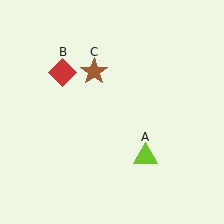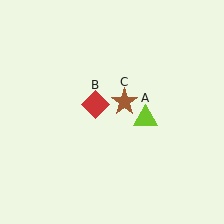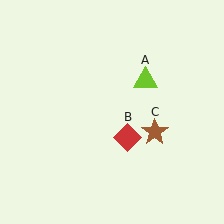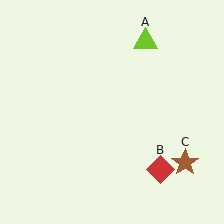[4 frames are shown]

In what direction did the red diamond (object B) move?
The red diamond (object B) moved down and to the right.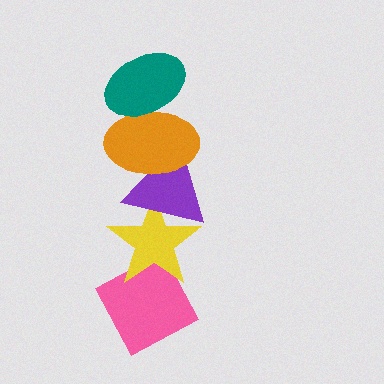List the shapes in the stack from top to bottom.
From top to bottom: the teal ellipse, the orange ellipse, the purple triangle, the yellow star, the pink diamond.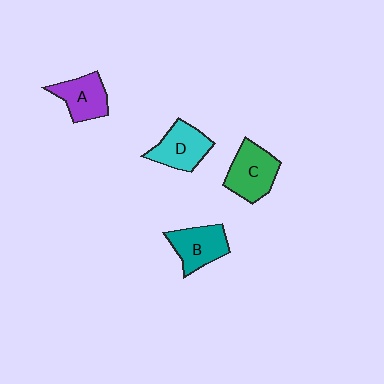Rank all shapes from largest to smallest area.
From largest to smallest: C (green), B (teal), D (cyan), A (purple).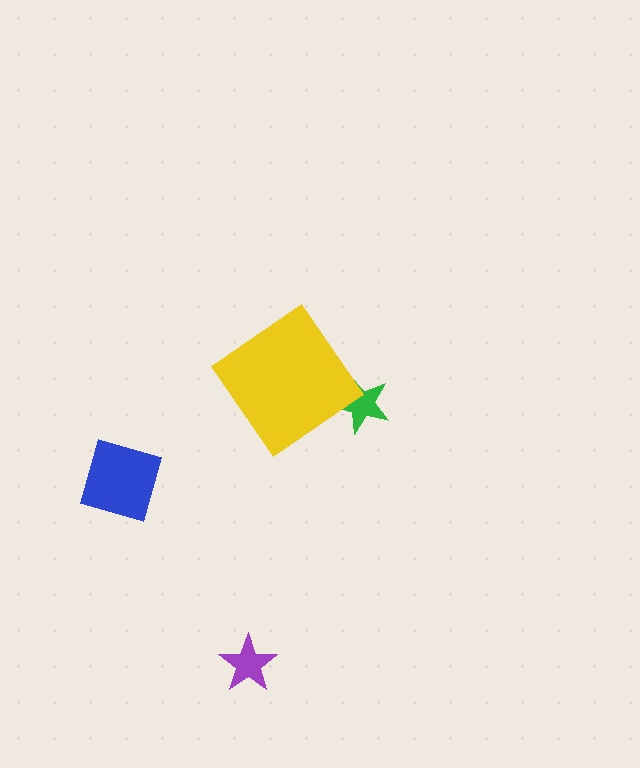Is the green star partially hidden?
Yes, the green star is partially hidden behind the yellow diamond.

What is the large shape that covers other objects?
A yellow diamond.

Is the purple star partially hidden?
No, the purple star is fully visible.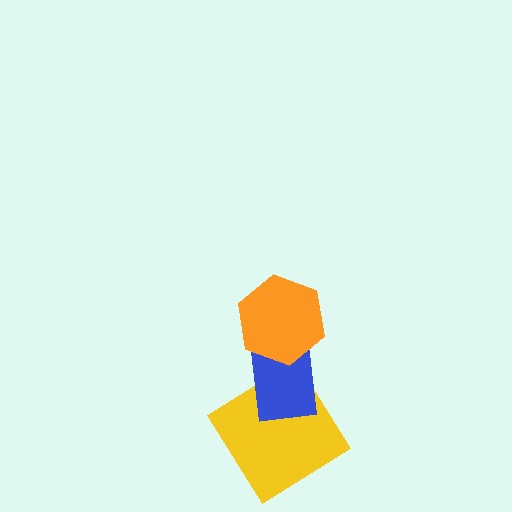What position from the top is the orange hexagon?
The orange hexagon is 1st from the top.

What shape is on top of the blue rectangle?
The orange hexagon is on top of the blue rectangle.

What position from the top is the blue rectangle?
The blue rectangle is 2nd from the top.